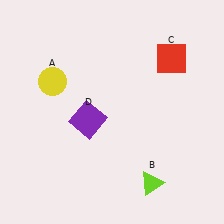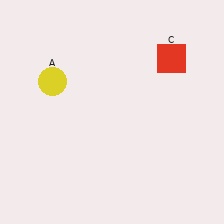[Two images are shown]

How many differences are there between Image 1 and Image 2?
There are 2 differences between the two images.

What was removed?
The lime triangle (B), the purple square (D) were removed in Image 2.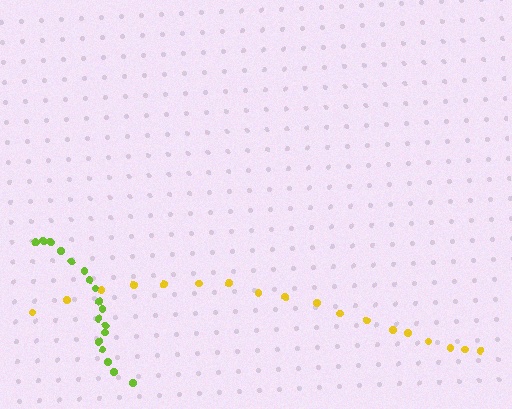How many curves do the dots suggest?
There are 2 distinct paths.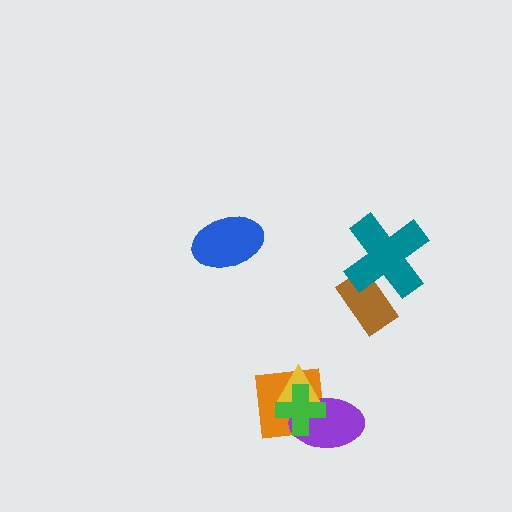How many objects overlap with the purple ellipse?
3 objects overlap with the purple ellipse.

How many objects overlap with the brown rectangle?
1 object overlaps with the brown rectangle.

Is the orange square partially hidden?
Yes, it is partially covered by another shape.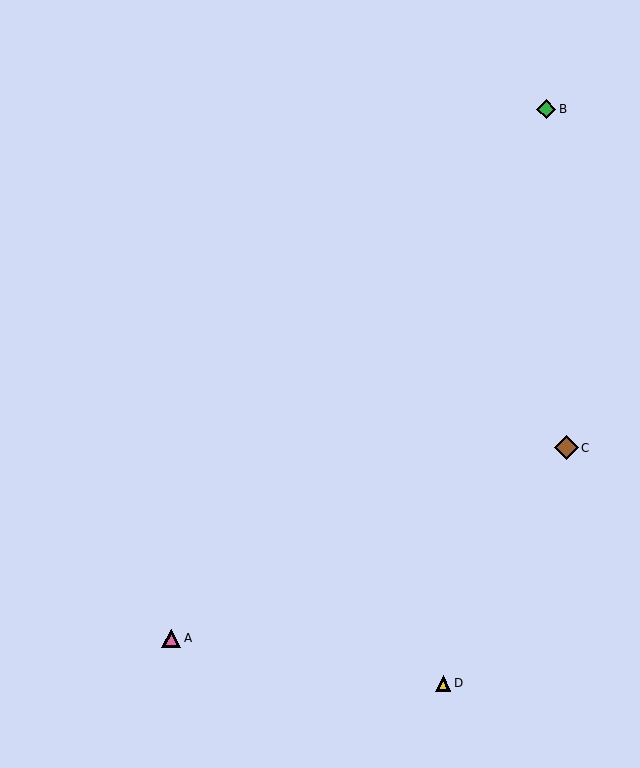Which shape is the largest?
The brown diamond (labeled C) is the largest.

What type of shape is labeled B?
Shape B is a green diamond.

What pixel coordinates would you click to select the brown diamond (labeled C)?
Click at (566, 448) to select the brown diamond C.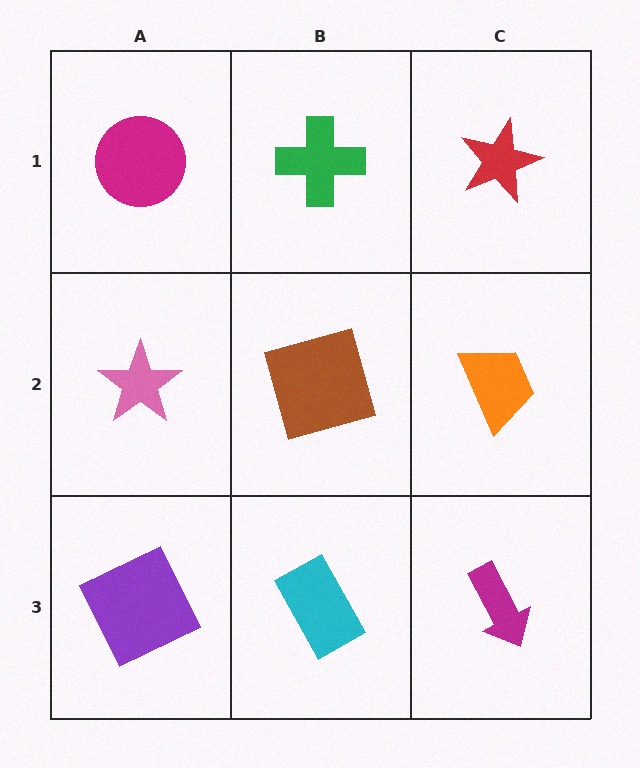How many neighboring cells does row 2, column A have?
3.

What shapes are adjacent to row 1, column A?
A pink star (row 2, column A), a green cross (row 1, column B).